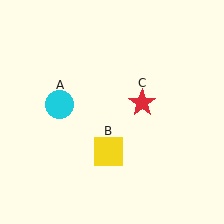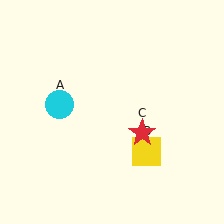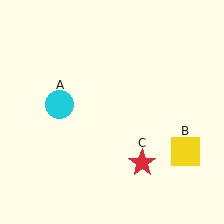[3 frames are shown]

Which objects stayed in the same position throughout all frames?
Cyan circle (object A) remained stationary.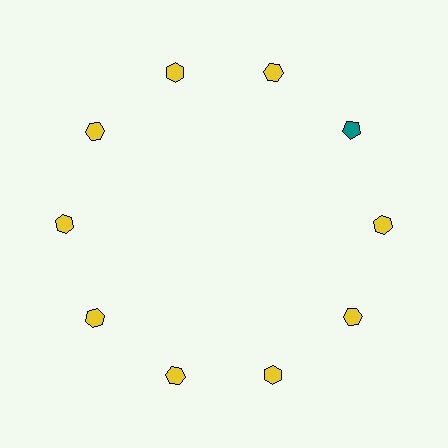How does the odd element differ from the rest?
It differs in both color (teal instead of yellow) and shape (pentagon instead of hexagon).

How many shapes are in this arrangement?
There are 10 shapes arranged in a ring pattern.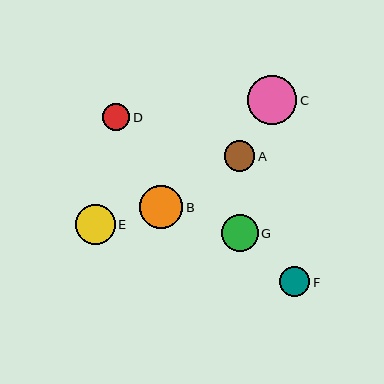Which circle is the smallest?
Circle D is the smallest with a size of approximately 27 pixels.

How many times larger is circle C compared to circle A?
Circle C is approximately 1.6 times the size of circle A.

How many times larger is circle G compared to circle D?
Circle G is approximately 1.3 times the size of circle D.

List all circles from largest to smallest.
From largest to smallest: C, B, E, G, F, A, D.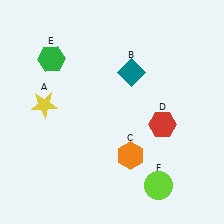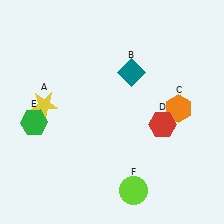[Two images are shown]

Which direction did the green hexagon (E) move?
The green hexagon (E) moved down.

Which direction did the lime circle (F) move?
The lime circle (F) moved left.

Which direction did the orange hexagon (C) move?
The orange hexagon (C) moved right.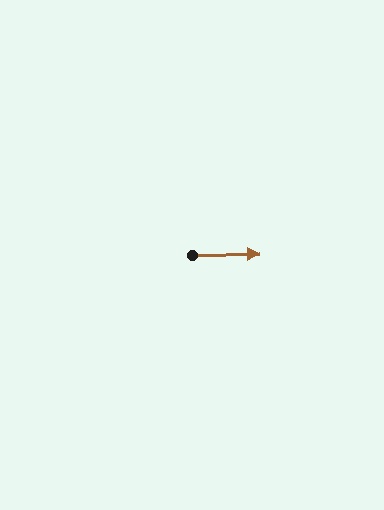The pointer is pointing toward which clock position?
Roughly 3 o'clock.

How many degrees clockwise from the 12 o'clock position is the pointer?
Approximately 89 degrees.